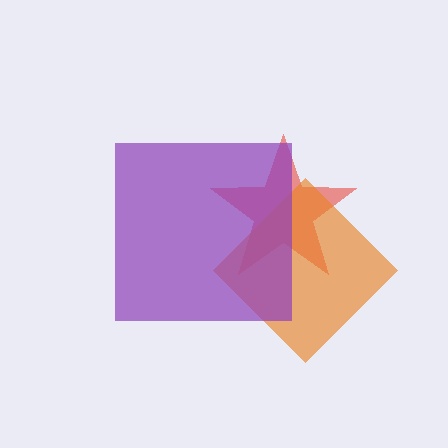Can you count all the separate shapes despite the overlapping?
Yes, there are 3 separate shapes.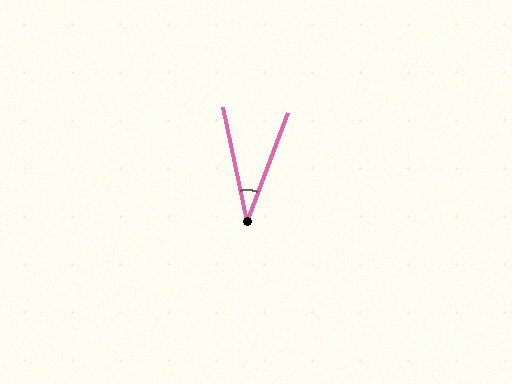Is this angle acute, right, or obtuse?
It is acute.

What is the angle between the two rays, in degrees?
Approximately 33 degrees.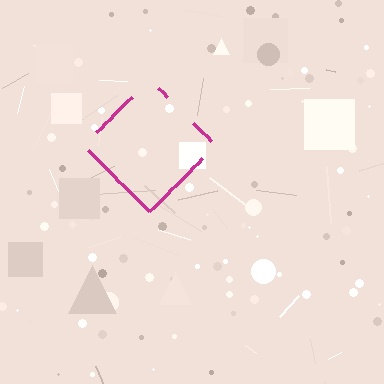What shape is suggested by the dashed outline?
The dashed outline suggests a diamond.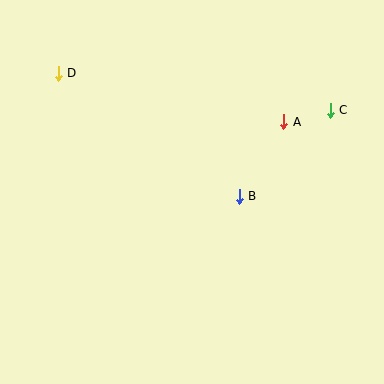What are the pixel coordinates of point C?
Point C is at (330, 110).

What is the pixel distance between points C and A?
The distance between C and A is 48 pixels.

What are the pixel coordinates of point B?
Point B is at (239, 196).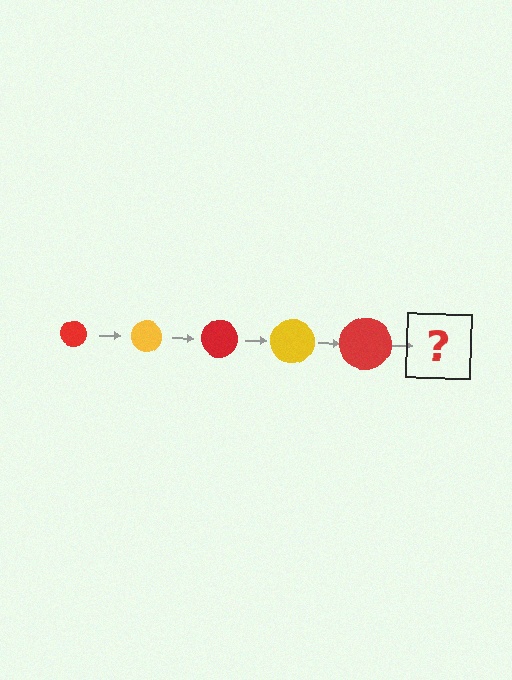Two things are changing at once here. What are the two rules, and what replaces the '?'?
The two rules are that the circle grows larger each step and the color cycles through red and yellow. The '?' should be a yellow circle, larger than the previous one.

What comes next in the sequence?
The next element should be a yellow circle, larger than the previous one.